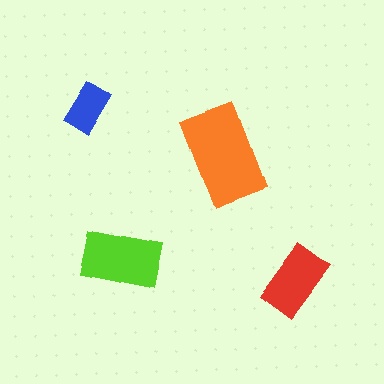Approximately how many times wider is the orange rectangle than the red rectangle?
About 1.5 times wider.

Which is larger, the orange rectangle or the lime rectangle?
The orange one.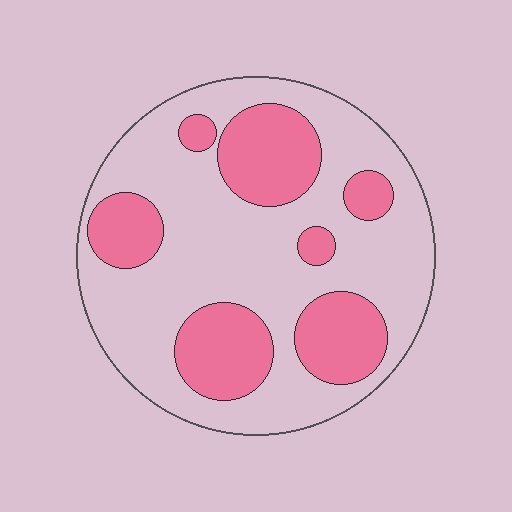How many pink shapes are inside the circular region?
7.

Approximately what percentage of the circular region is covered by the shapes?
Approximately 30%.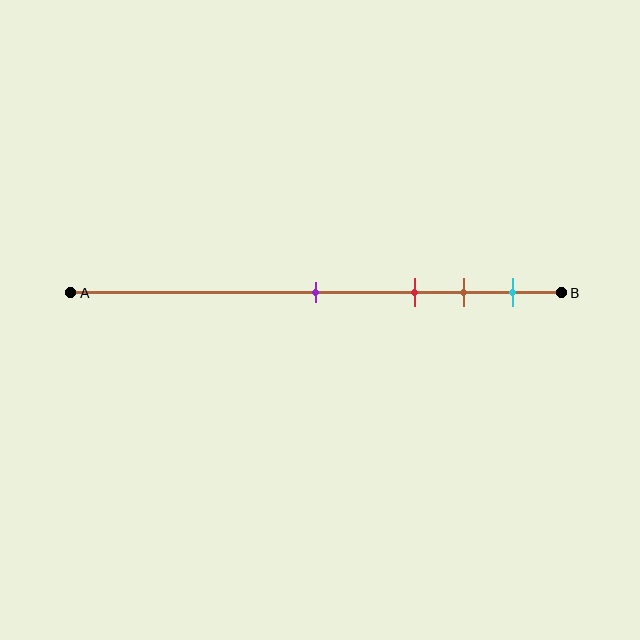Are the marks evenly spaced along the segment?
No, the marks are not evenly spaced.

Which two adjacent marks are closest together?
The brown and cyan marks are the closest adjacent pair.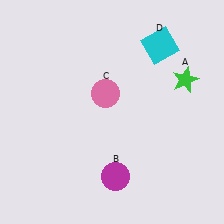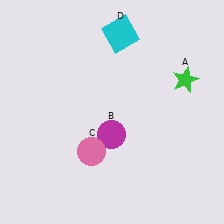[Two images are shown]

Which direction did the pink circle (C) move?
The pink circle (C) moved down.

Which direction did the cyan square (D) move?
The cyan square (D) moved left.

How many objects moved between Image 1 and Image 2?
3 objects moved between the two images.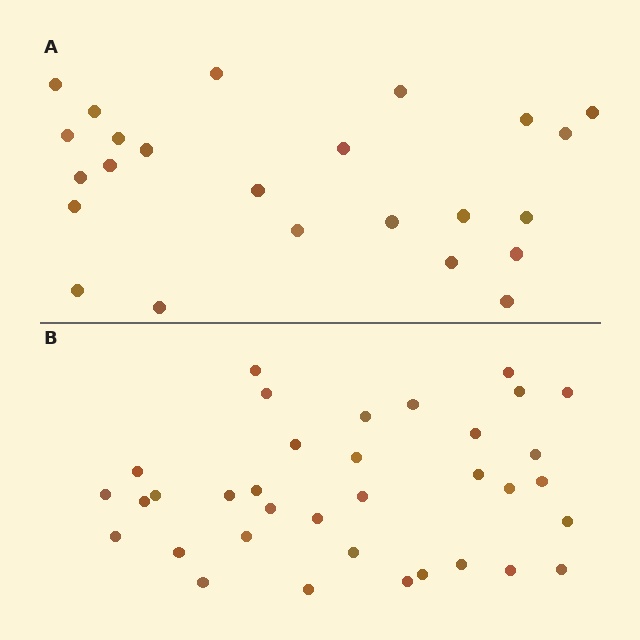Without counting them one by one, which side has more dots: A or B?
Region B (the bottom region) has more dots.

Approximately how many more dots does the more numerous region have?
Region B has roughly 12 or so more dots than region A.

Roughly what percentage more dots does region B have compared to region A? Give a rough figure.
About 45% more.